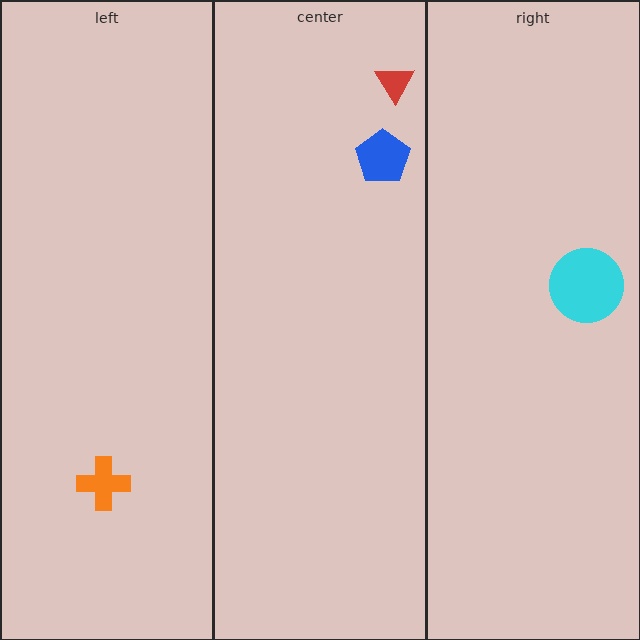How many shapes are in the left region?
1.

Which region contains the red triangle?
The center region.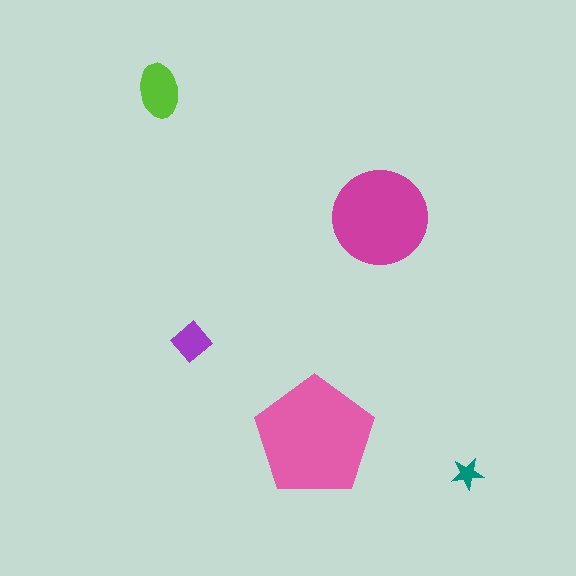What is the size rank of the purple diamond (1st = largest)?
4th.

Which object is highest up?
The lime ellipse is topmost.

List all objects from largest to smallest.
The pink pentagon, the magenta circle, the lime ellipse, the purple diamond, the teal star.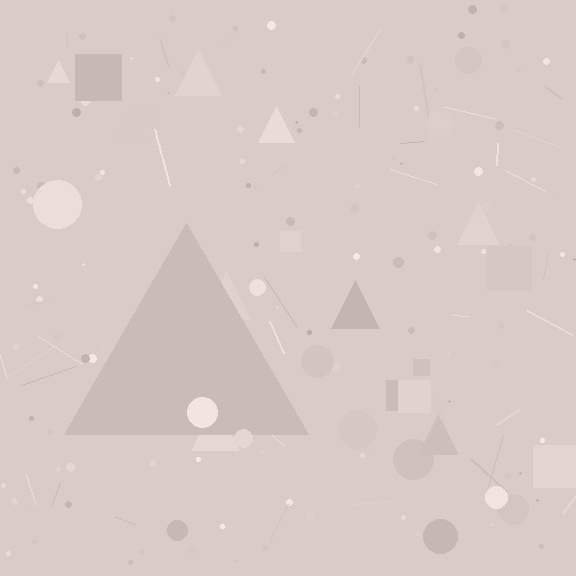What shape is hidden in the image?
A triangle is hidden in the image.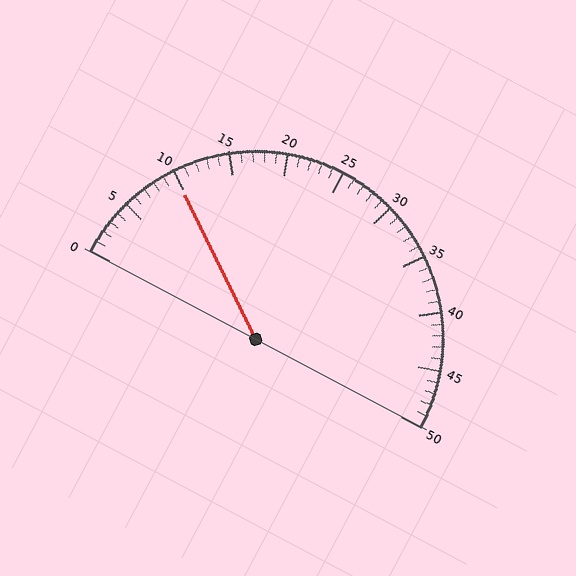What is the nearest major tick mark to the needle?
The nearest major tick mark is 10.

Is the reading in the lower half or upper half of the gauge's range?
The reading is in the lower half of the range (0 to 50).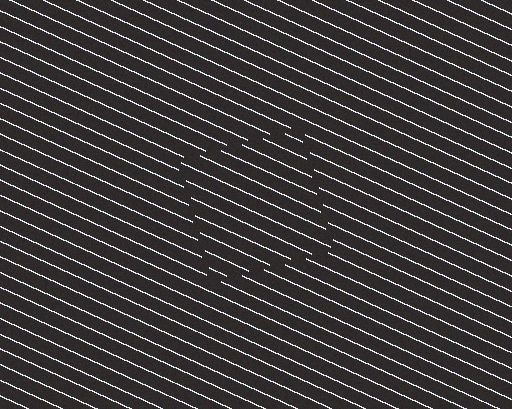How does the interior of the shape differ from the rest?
The interior of the shape contains the same grating, shifted by half a period — the contour is defined by the phase discontinuity where line-ends from the inner and outer gratings abut.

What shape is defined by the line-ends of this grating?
An illusory square. The interior of the shape contains the same grating, shifted by half a period — the contour is defined by the phase discontinuity where line-ends from the inner and outer gratings abut.